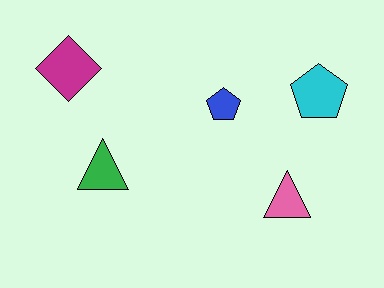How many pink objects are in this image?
There is 1 pink object.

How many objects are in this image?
There are 5 objects.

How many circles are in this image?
There are no circles.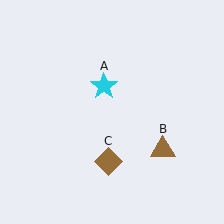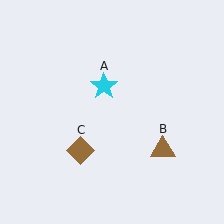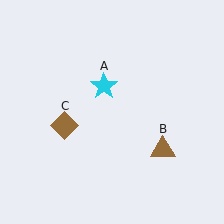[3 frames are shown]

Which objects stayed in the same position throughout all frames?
Cyan star (object A) and brown triangle (object B) remained stationary.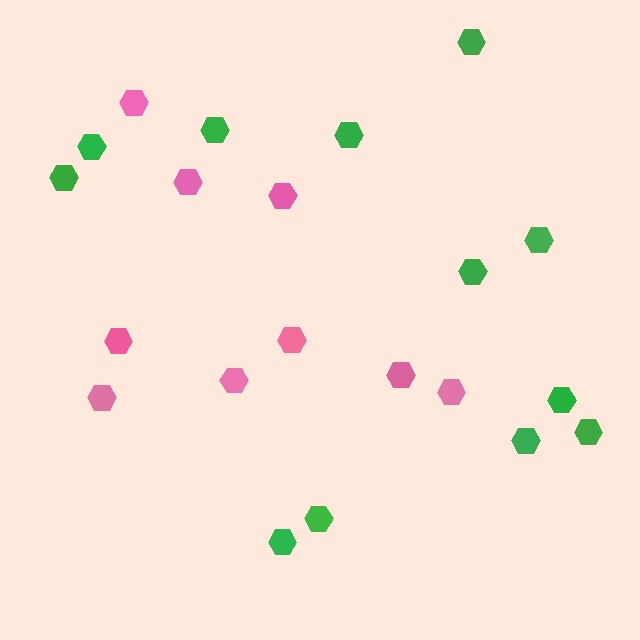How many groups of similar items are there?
There are 2 groups: one group of green hexagons (12) and one group of pink hexagons (9).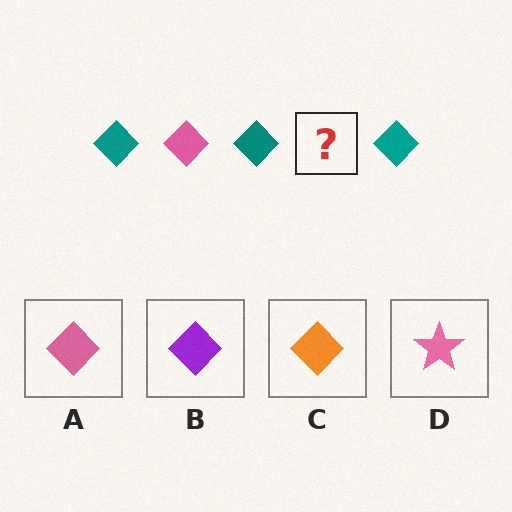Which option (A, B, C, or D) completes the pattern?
A.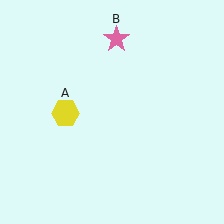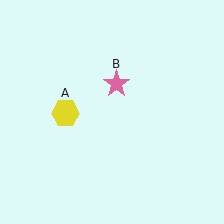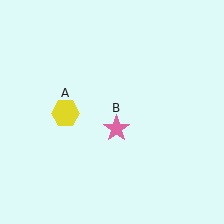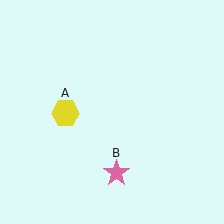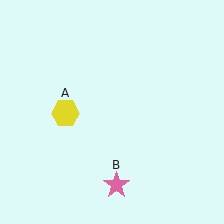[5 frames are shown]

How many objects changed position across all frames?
1 object changed position: pink star (object B).